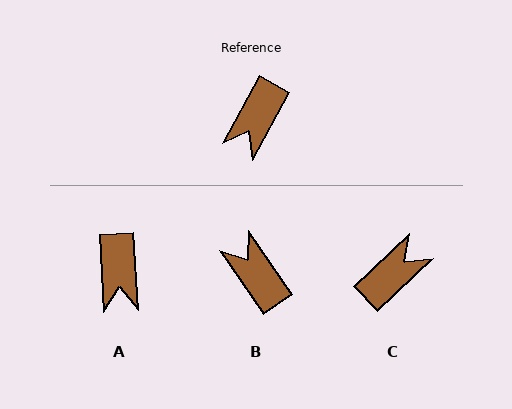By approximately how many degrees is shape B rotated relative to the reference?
Approximately 117 degrees clockwise.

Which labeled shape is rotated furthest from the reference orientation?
C, about 162 degrees away.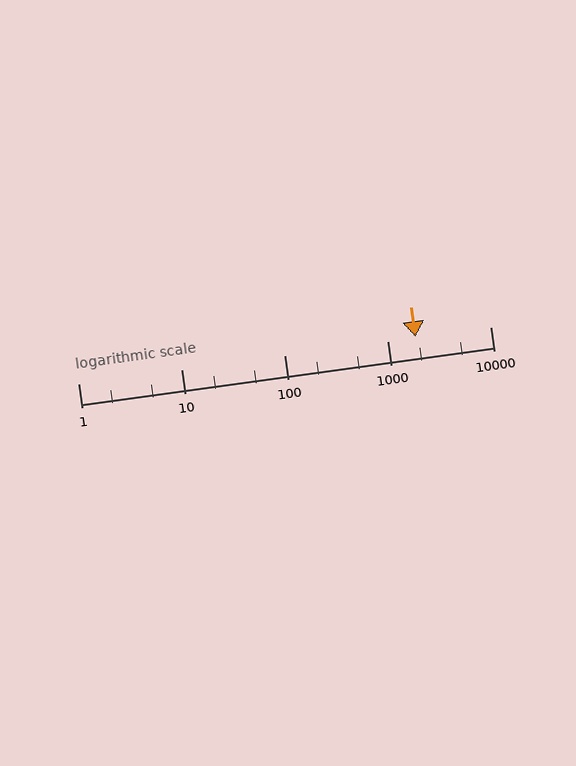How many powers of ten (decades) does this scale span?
The scale spans 4 decades, from 1 to 10000.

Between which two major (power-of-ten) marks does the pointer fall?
The pointer is between 1000 and 10000.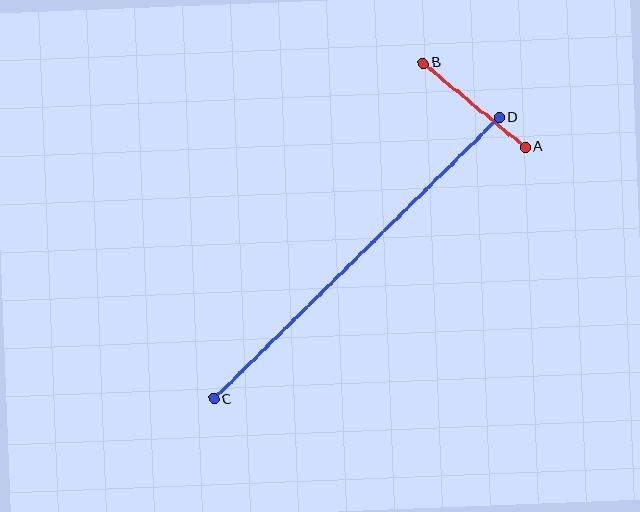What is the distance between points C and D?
The distance is approximately 401 pixels.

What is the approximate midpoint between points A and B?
The midpoint is at approximately (474, 105) pixels.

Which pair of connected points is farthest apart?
Points C and D are farthest apart.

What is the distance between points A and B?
The distance is approximately 132 pixels.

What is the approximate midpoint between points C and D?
The midpoint is at approximately (356, 258) pixels.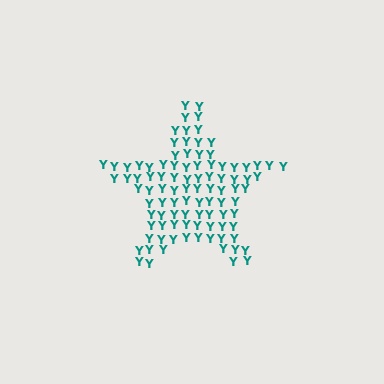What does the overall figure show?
The overall figure shows a star.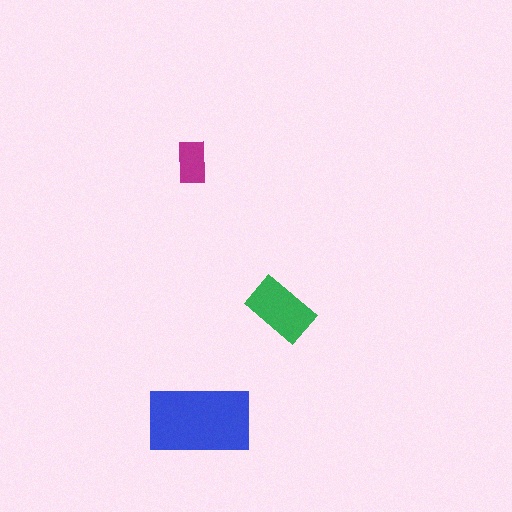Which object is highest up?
The magenta rectangle is topmost.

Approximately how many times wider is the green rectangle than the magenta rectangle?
About 1.5 times wider.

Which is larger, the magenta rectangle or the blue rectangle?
The blue one.